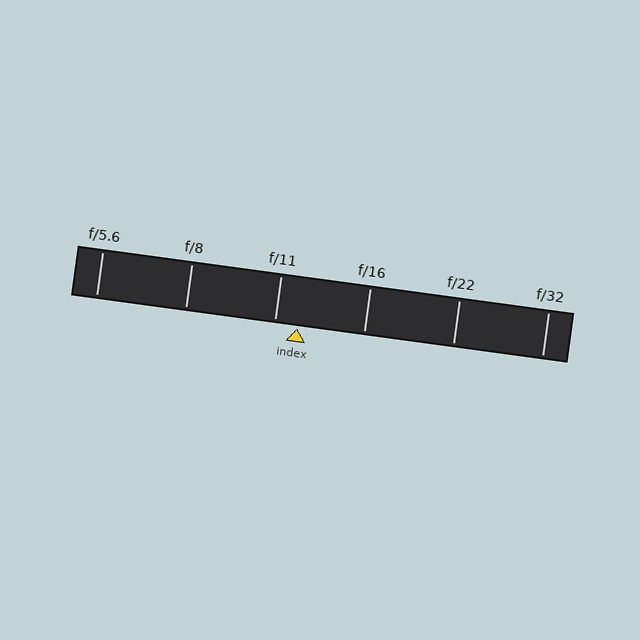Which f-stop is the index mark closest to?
The index mark is closest to f/11.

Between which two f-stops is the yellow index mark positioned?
The index mark is between f/11 and f/16.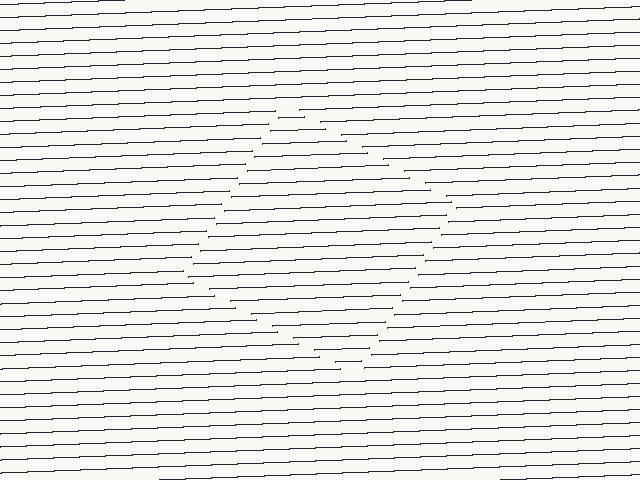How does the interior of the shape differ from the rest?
The interior of the shape contains the same grating, shifted by half a period — the contour is defined by the phase discontinuity where line-ends from the inner and outer gratings abut.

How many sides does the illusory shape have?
4 sides — the line-ends trace a square.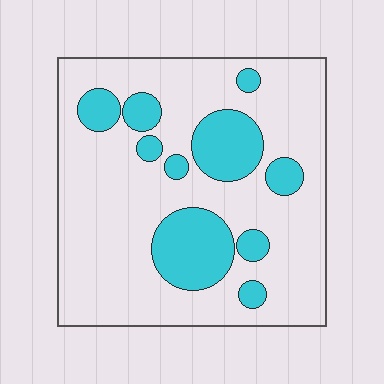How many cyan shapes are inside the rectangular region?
10.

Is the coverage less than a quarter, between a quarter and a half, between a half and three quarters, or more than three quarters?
Less than a quarter.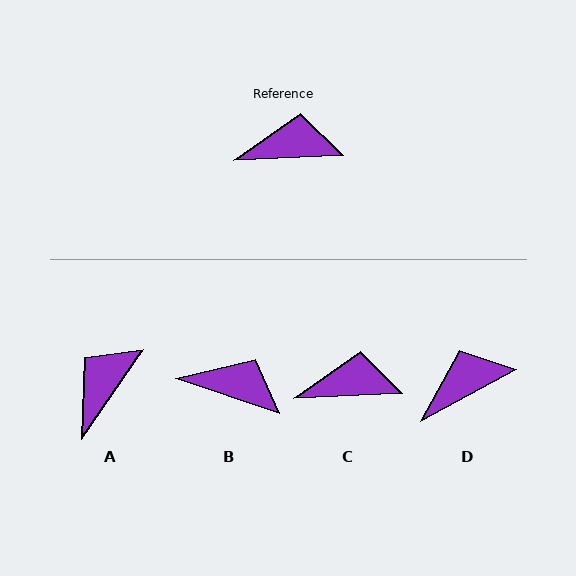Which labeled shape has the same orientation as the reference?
C.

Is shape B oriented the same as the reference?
No, it is off by about 21 degrees.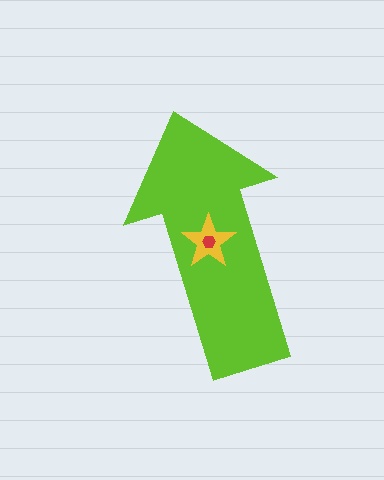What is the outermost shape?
The lime arrow.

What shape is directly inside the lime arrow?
The yellow star.